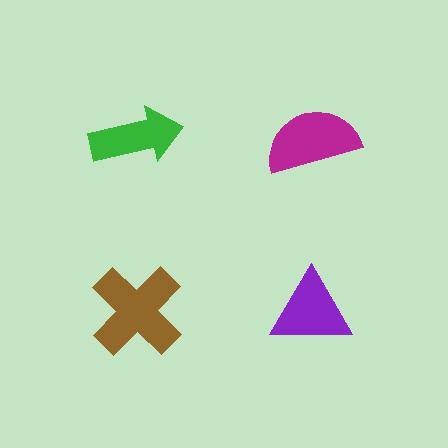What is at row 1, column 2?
A magenta semicircle.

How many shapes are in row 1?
2 shapes.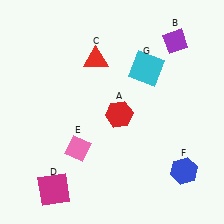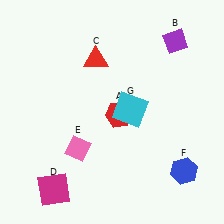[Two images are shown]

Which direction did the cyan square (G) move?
The cyan square (G) moved down.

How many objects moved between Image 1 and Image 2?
1 object moved between the two images.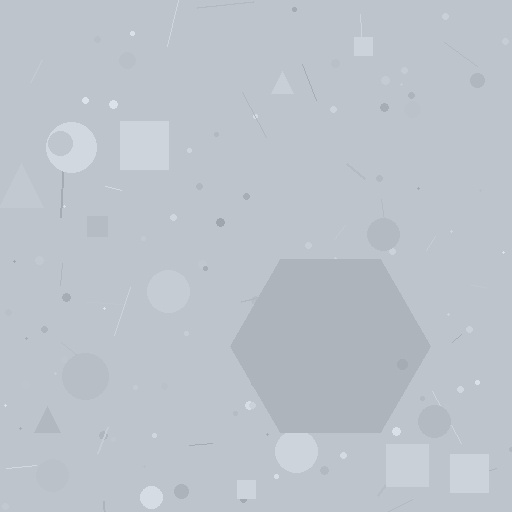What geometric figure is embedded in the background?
A hexagon is embedded in the background.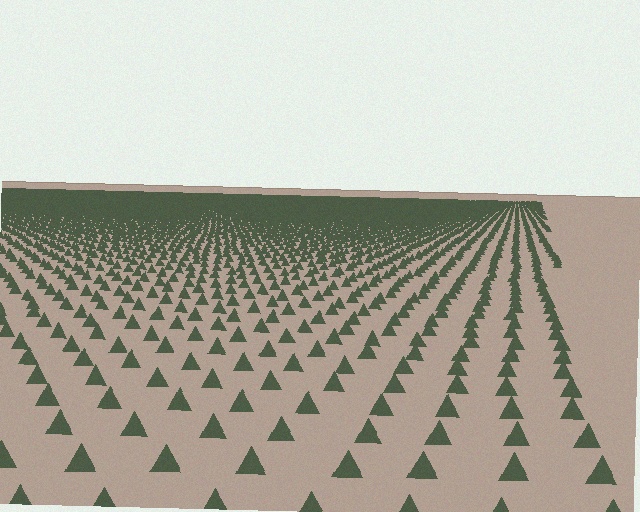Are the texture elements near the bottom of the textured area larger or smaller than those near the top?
Larger. Near the bottom, elements are closer to the viewer and appear at a bigger on-screen size.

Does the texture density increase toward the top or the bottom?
Density increases toward the top.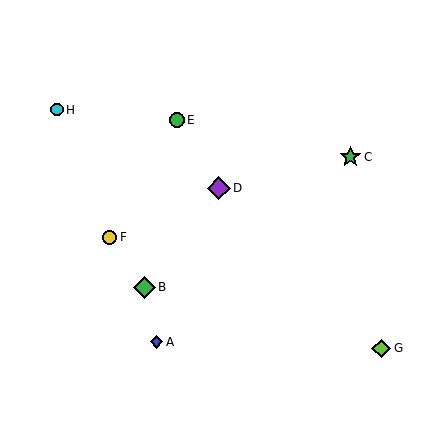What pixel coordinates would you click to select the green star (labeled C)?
Click at (350, 157) to select the green star C.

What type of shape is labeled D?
Shape D is a purple diamond.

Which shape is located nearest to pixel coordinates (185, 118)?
The green circle (labeled E) at (177, 120) is nearest to that location.